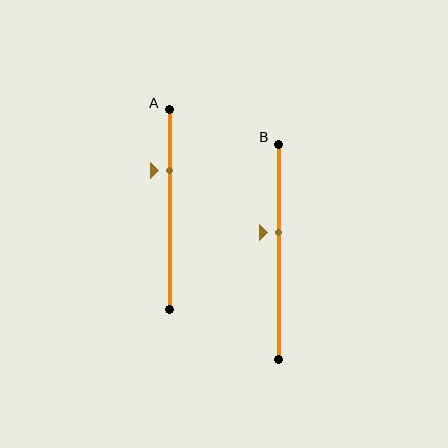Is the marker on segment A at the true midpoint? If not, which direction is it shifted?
No, the marker on segment A is shifted upward by about 20% of the segment length.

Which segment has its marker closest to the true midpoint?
Segment B has its marker closest to the true midpoint.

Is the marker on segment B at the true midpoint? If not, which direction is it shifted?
No, the marker on segment B is shifted upward by about 9% of the segment length.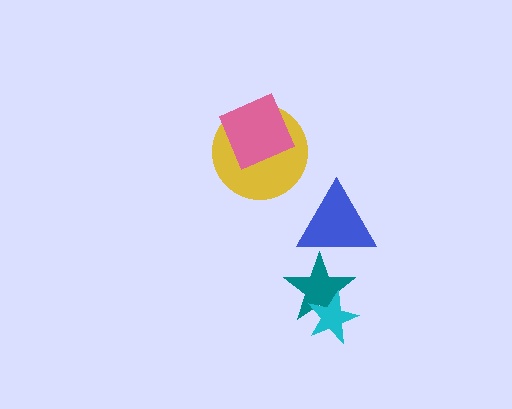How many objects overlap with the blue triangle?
1 object overlaps with the blue triangle.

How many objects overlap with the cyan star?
1 object overlaps with the cyan star.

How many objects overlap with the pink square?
1 object overlaps with the pink square.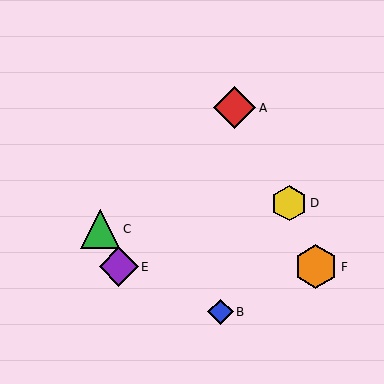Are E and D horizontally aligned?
No, E is at y≈267 and D is at y≈203.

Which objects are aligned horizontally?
Objects E, F are aligned horizontally.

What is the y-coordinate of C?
Object C is at y≈229.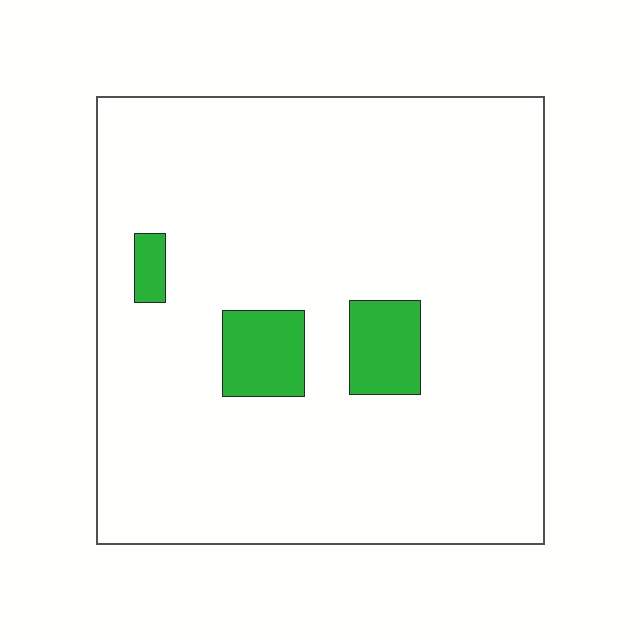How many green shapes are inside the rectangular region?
3.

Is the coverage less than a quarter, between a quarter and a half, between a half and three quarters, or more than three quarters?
Less than a quarter.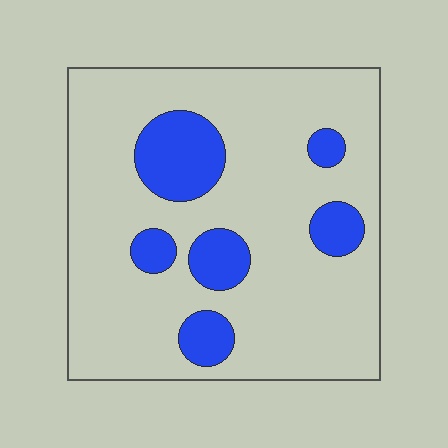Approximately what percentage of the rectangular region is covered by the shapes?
Approximately 20%.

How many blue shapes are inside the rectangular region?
6.